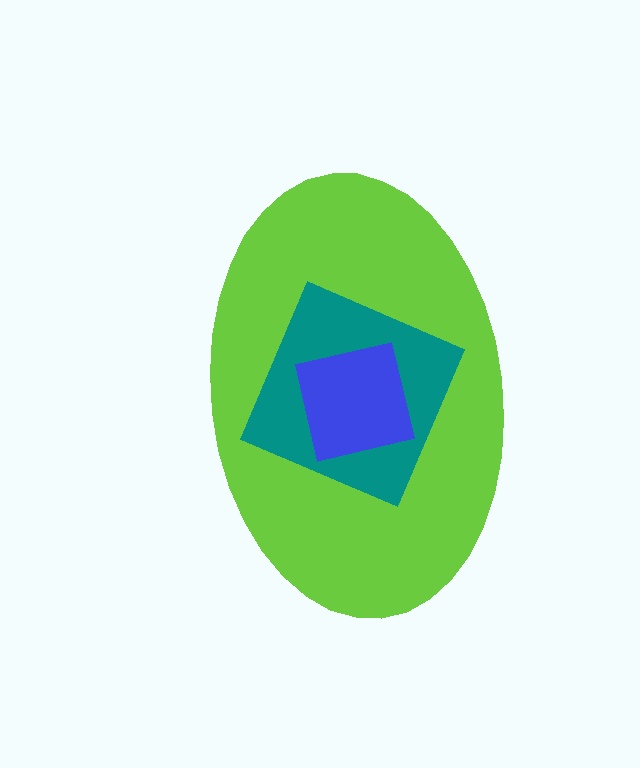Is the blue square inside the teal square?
Yes.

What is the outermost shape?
The lime ellipse.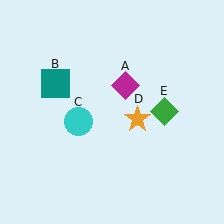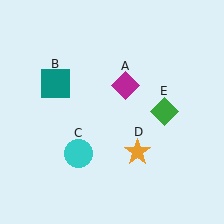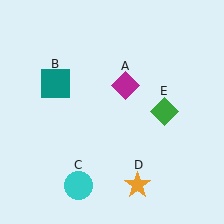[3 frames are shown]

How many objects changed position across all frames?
2 objects changed position: cyan circle (object C), orange star (object D).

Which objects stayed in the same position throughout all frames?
Magenta diamond (object A) and teal square (object B) and green diamond (object E) remained stationary.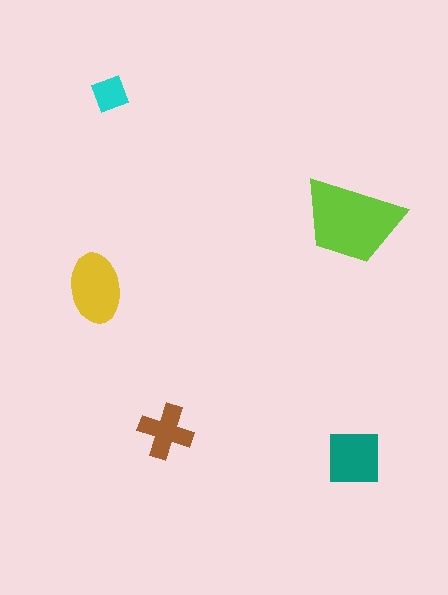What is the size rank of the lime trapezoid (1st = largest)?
1st.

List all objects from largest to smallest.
The lime trapezoid, the yellow ellipse, the teal square, the brown cross, the cyan diamond.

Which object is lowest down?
The teal square is bottommost.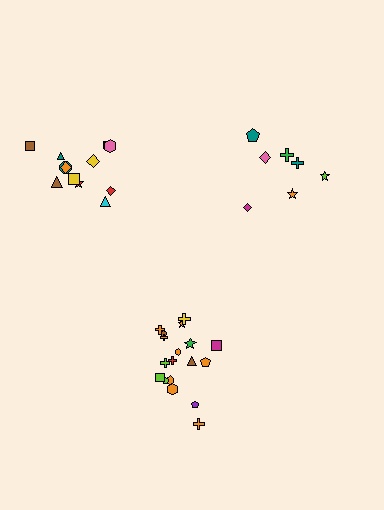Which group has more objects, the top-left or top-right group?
The top-left group.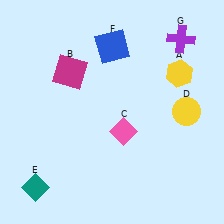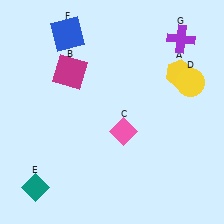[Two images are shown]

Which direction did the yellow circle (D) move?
The yellow circle (D) moved up.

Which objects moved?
The objects that moved are: the yellow circle (D), the blue square (F).